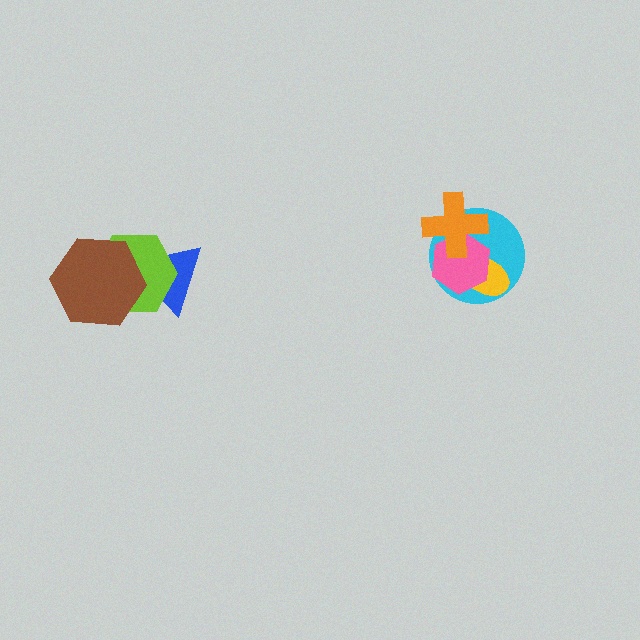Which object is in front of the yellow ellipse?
The pink hexagon is in front of the yellow ellipse.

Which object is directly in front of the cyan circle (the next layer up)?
The yellow ellipse is directly in front of the cyan circle.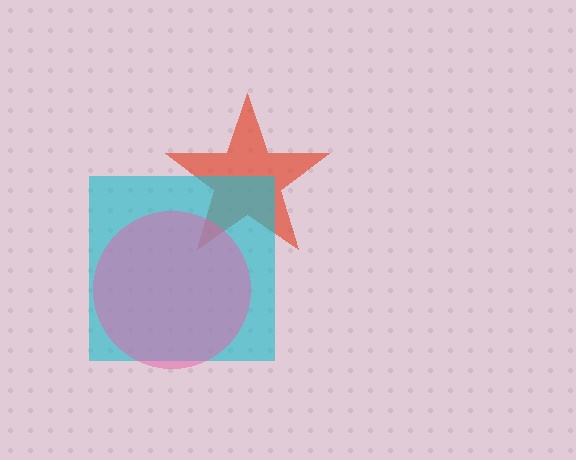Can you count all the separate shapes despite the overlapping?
Yes, there are 3 separate shapes.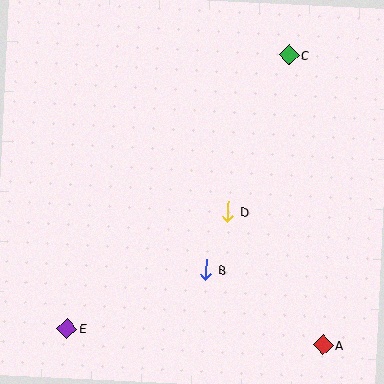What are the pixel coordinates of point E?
Point E is at (67, 328).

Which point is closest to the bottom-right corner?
Point A is closest to the bottom-right corner.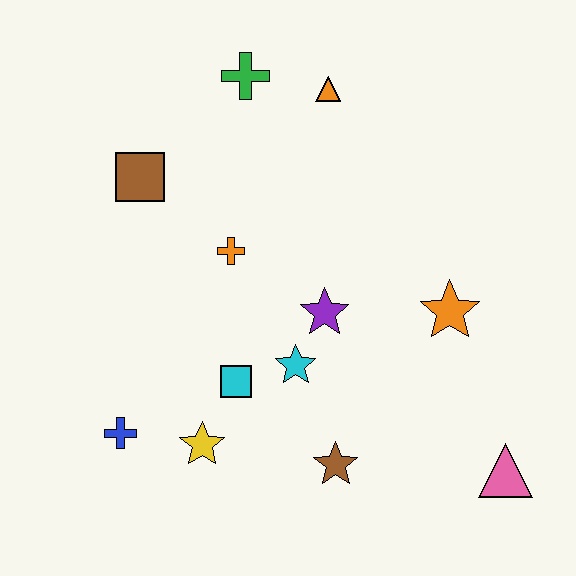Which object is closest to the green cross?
The orange triangle is closest to the green cross.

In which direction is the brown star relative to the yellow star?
The brown star is to the right of the yellow star.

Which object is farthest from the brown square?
The pink triangle is farthest from the brown square.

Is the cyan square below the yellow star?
No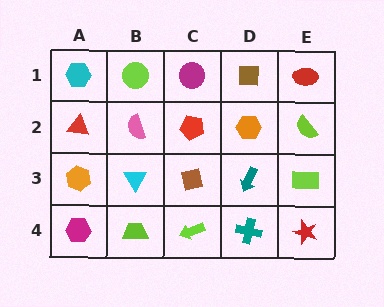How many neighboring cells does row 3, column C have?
4.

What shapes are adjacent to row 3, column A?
A red triangle (row 2, column A), a magenta hexagon (row 4, column A), a cyan triangle (row 3, column B).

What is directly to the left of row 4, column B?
A magenta hexagon.